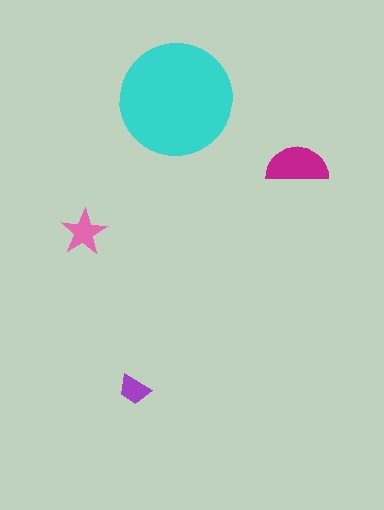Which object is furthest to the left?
The pink star is leftmost.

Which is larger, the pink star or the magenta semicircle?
The magenta semicircle.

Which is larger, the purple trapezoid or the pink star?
The pink star.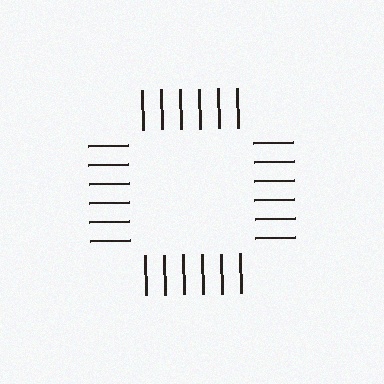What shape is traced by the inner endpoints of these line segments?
An illusory square — the line segments terminate on its edges but no continuous stroke is drawn.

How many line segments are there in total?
24 — 6 along each of the 4 edges.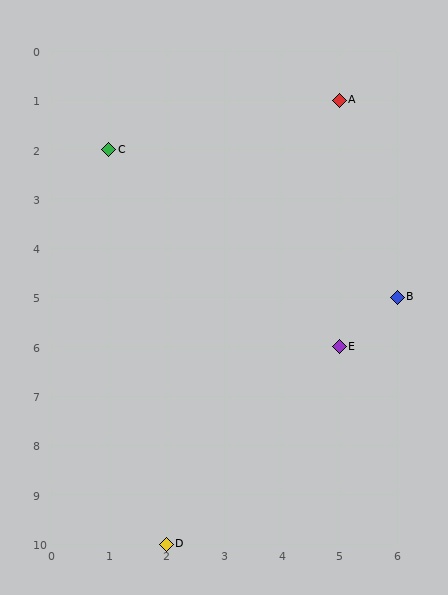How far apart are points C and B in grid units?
Points C and B are 5 columns and 3 rows apart (about 5.8 grid units diagonally).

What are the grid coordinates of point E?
Point E is at grid coordinates (5, 6).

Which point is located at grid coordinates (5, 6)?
Point E is at (5, 6).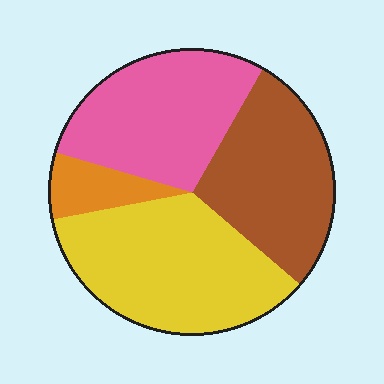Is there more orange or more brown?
Brown.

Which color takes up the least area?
Orange, at roughly 10%.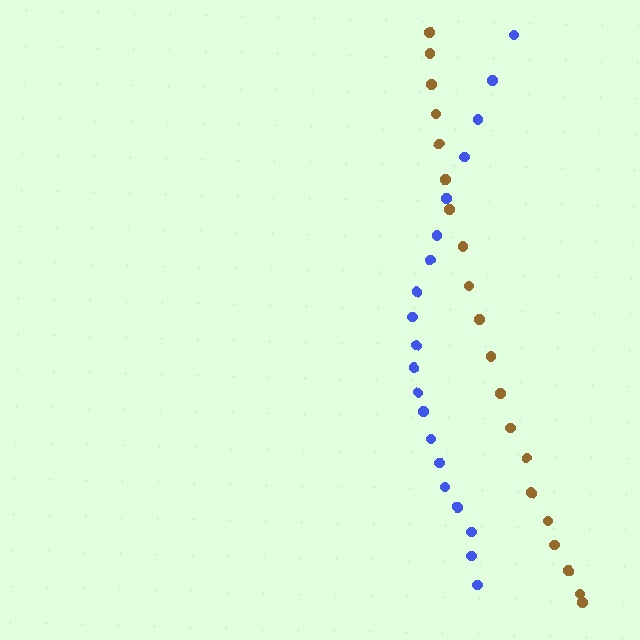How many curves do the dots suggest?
There are 2 distinct paths.